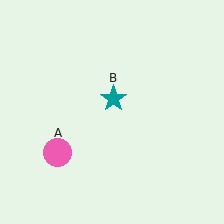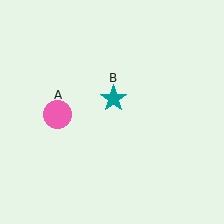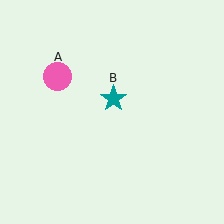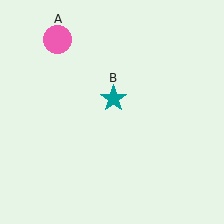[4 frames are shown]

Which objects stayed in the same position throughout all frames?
Teal star (object B) remained stationary.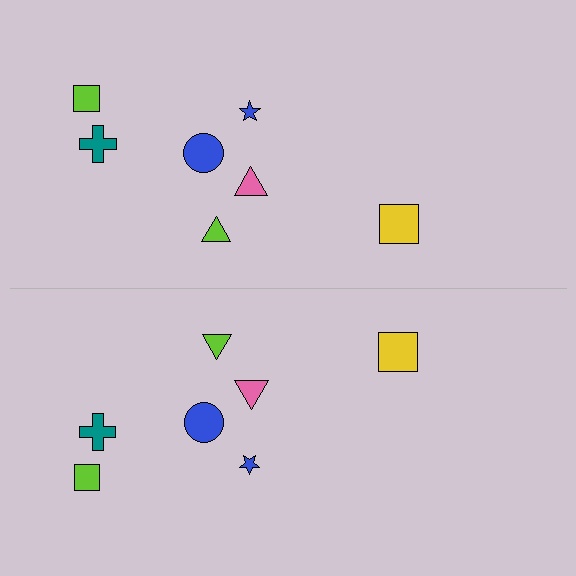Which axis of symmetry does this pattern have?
The pattern has a horizontal axis of symmetry running through the center of the image.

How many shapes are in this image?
There are 14 shapes in this image.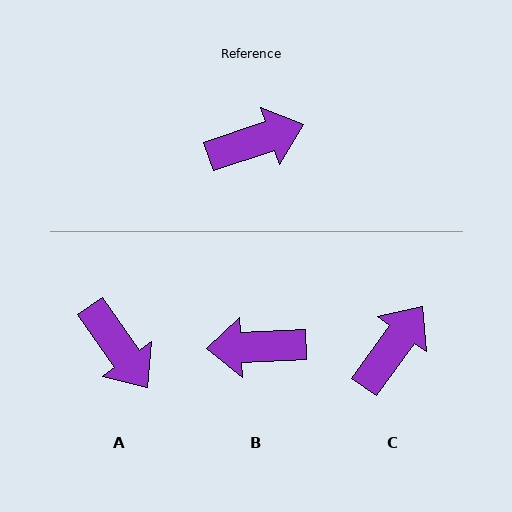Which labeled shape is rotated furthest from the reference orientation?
B, about 164 degrees away.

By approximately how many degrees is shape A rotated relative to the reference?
Approximately 74 degrees clockwise.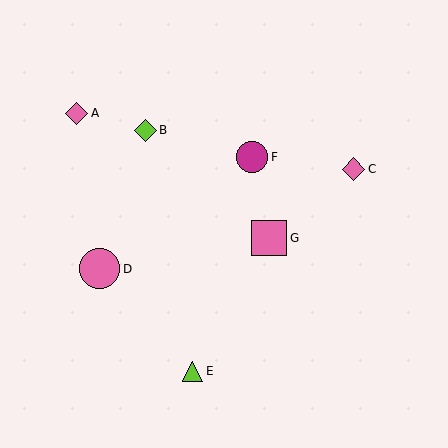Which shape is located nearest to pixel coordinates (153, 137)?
The lime diamond (labeled B) at (145, 130) is nearest to that location.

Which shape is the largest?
The pink circle (labeled D) is the largest.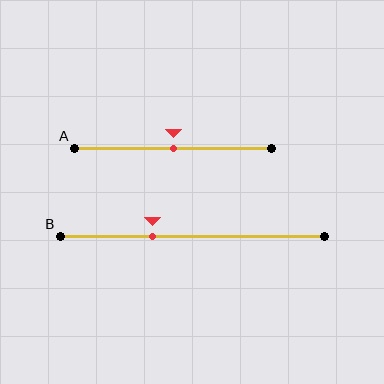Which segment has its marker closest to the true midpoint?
Segment A has its marker closest to the true midpoint.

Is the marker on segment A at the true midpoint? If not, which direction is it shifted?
Yes, the marker on segment A is at the true midpoint.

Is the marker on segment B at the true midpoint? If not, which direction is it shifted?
No, the marker on segment B is shifted to the left by about 15% of the segment length.